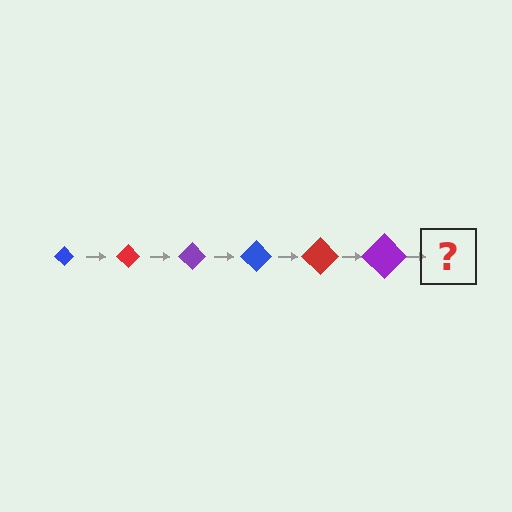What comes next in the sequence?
The next element should be a blue diamond, larger than the previous one.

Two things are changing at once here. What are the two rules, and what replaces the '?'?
The two rules are that the diamond grows larger each step and the color cycles through blue, red, and purple. The '?' should be a blue diamond, larger than the previous one.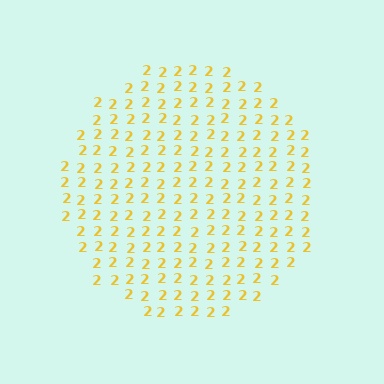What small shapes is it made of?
It is made of small digit 2's.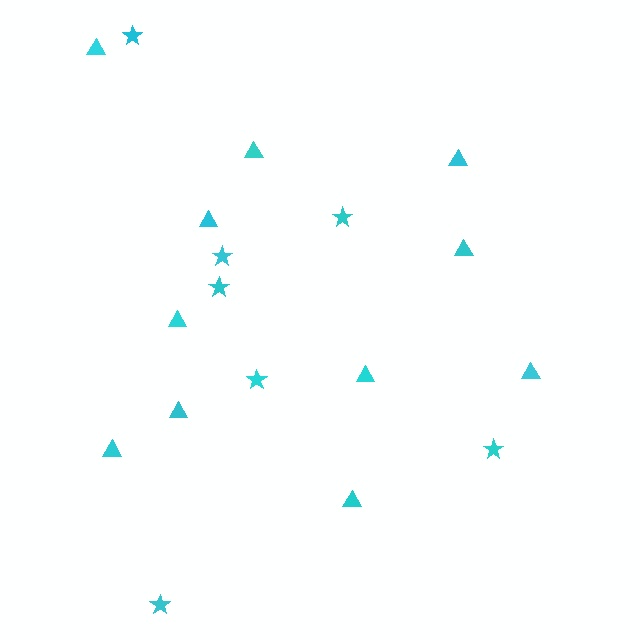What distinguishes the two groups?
There are 2 groups: one group of stars (7) and one group of triangles (11).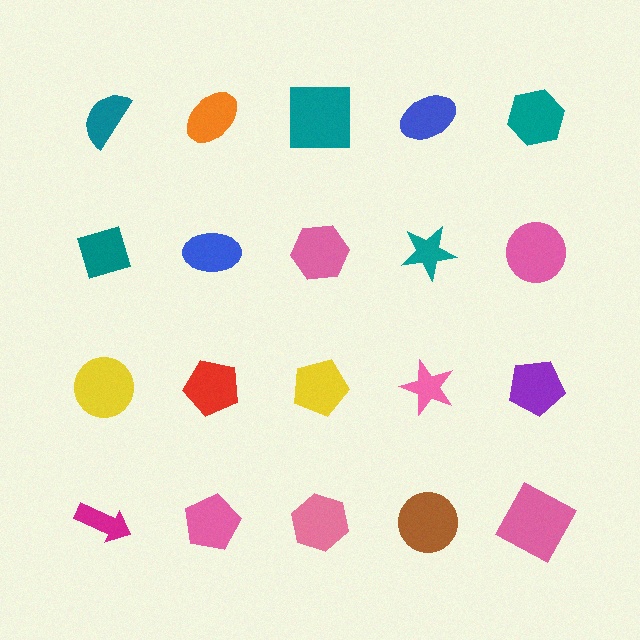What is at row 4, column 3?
A pink hexagon.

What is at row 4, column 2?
A pink pentagon.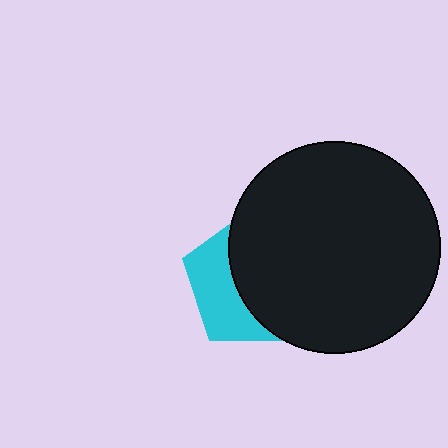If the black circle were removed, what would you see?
You would see the complete cyan pentagon.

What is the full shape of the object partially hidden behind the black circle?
The partially hidden object is a cyan pentagon.